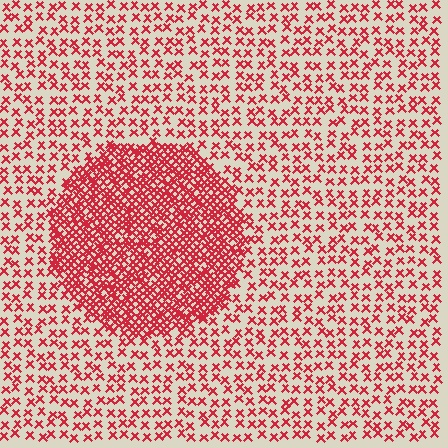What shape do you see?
I see a circle.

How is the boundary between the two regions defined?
The boundary is defined by a change in element density (approximately 2.6x ratio). All elements are the same color, size, and shape.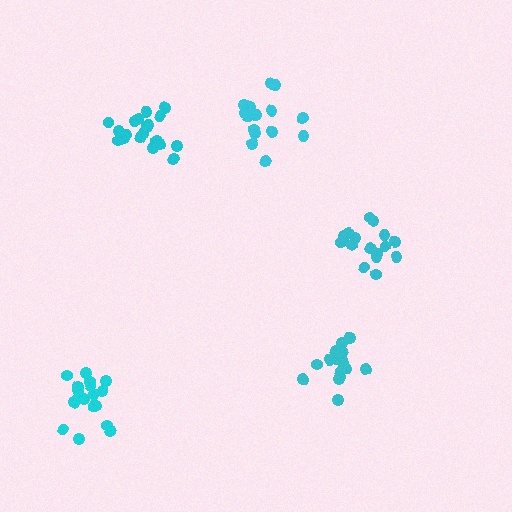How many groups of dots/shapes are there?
There are 5 groups.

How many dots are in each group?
Group 1: 20 dots, Group 2: 15 dots, Group 3: 19 dots, Group 4: 16 dots, Group 5: 16 dots (86 total).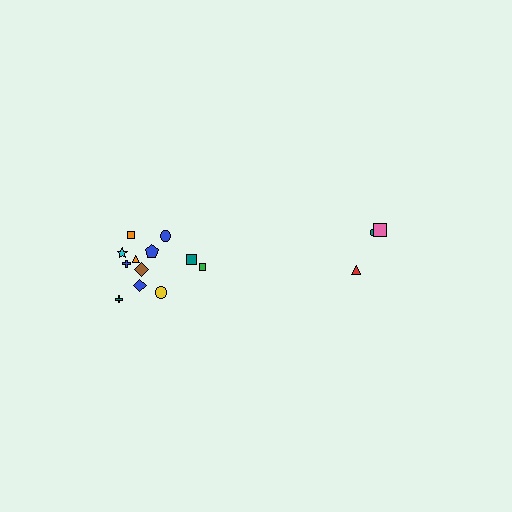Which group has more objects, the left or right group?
The left group.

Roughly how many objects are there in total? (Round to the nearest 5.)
Roughly 15 objects in total.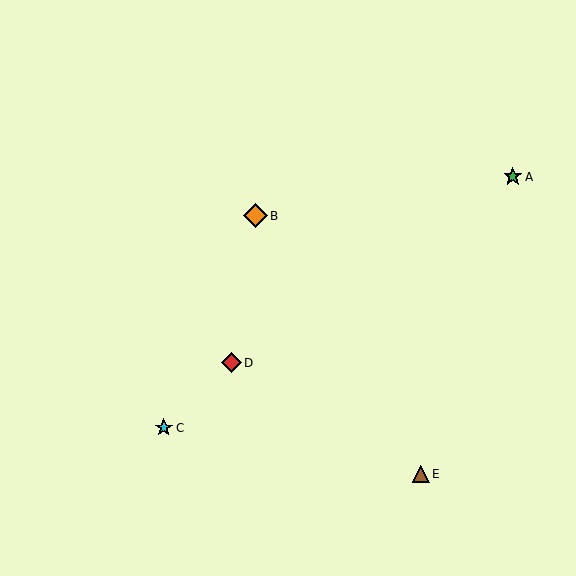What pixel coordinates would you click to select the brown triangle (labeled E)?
Click at (421, 474) to select the brown triangle E.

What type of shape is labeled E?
Shape E is a brown triangle.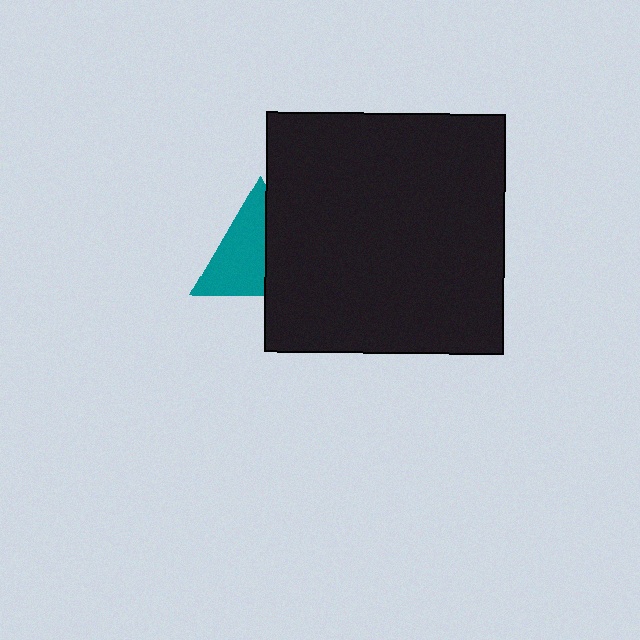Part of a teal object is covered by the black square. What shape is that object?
It is a triangle.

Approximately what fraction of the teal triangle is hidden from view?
Roughly 43% of the teal triangle is hidden behind the black square.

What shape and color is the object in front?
The object in front is a black square.